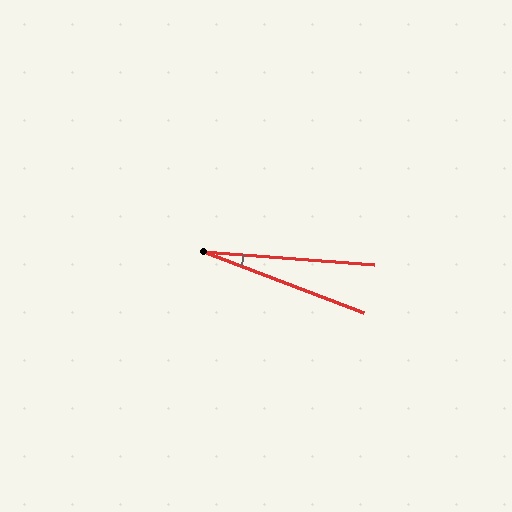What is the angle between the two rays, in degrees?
Approximately 16 degrees.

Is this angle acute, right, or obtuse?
It is acute.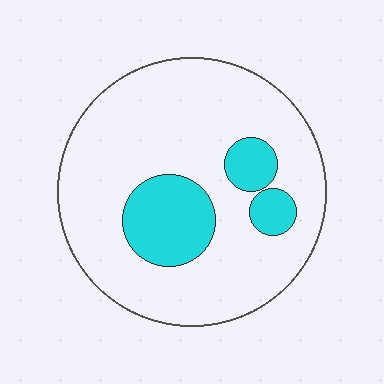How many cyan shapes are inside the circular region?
3.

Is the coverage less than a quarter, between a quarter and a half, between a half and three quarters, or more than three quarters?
Less than a quarter.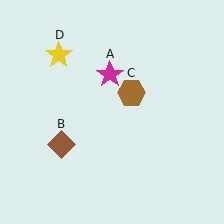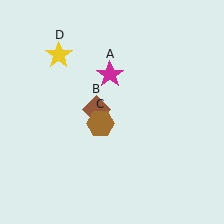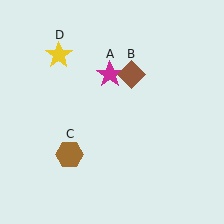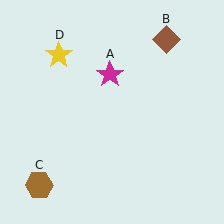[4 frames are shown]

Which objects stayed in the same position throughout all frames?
Magenta star (object A) and yellow star (object D) remained stationary.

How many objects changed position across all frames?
2 objects changed position: brown diamond (object B), brown hexagon (object C).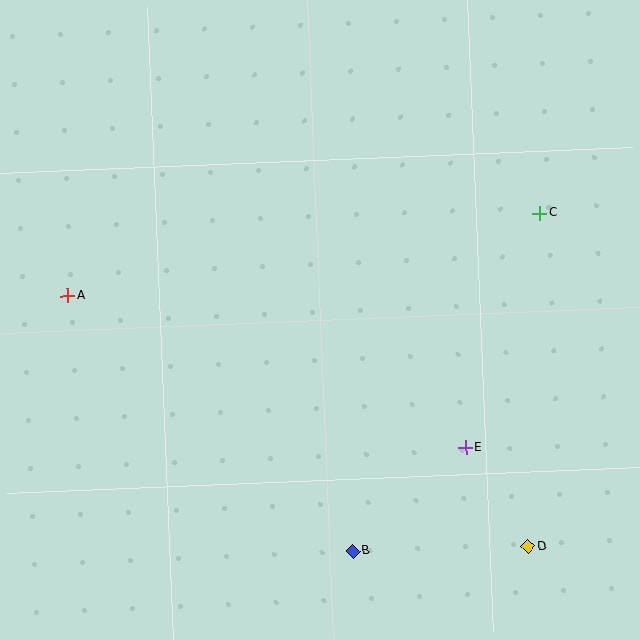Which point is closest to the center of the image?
Point E at (466, 448) is closest to the center.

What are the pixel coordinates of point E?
Point E is at (466, 448).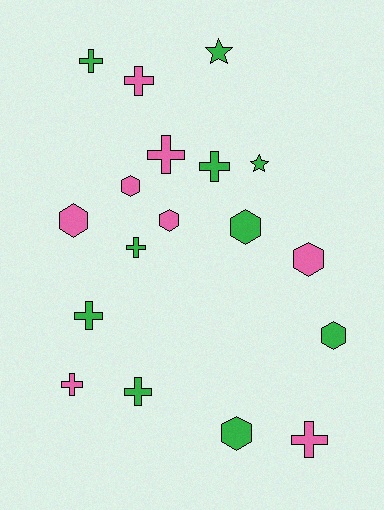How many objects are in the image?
There are 18 objects.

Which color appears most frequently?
Green, with 10 objects.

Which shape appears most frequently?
Cross, with 9 objects.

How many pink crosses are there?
There are 4 pink crosses.